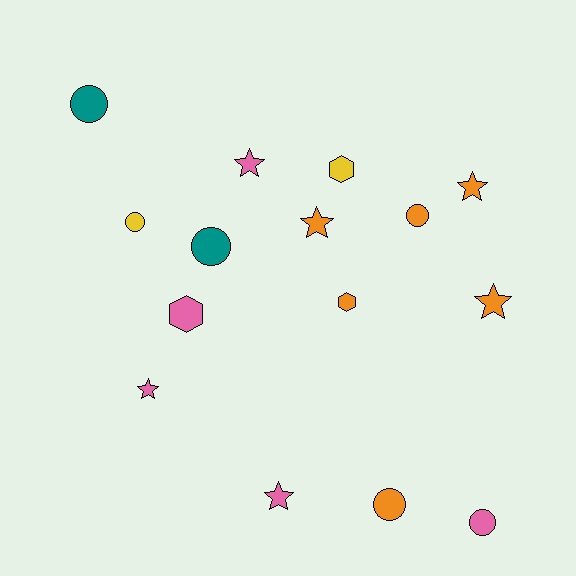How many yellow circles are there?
There is 1 yellow circle.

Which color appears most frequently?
Orange, with 6 objects.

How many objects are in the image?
There are 15 objects.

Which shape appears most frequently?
Circle, with 6 objects.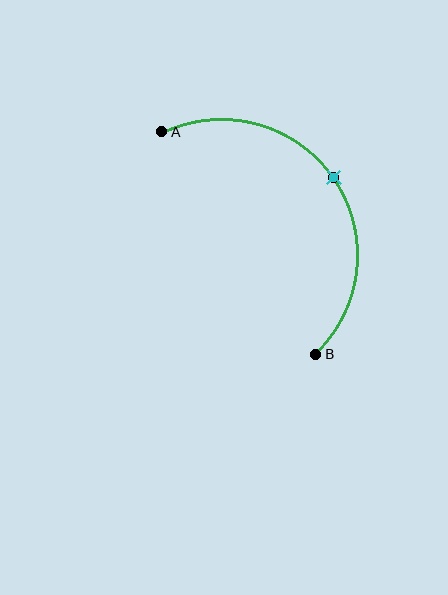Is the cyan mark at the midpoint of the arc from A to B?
Yes. The cyan mark lies on the arc at equal arc-length from both A and B — it is the arc midpoint.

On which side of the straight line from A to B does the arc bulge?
The arc bulges above and to the right of the straight line connecting A and B.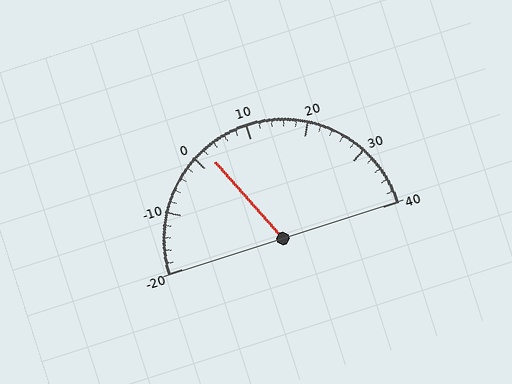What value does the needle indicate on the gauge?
The needle indicates approximately 2.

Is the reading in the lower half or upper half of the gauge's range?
The reading is in the lower half of the range (-20 to 40).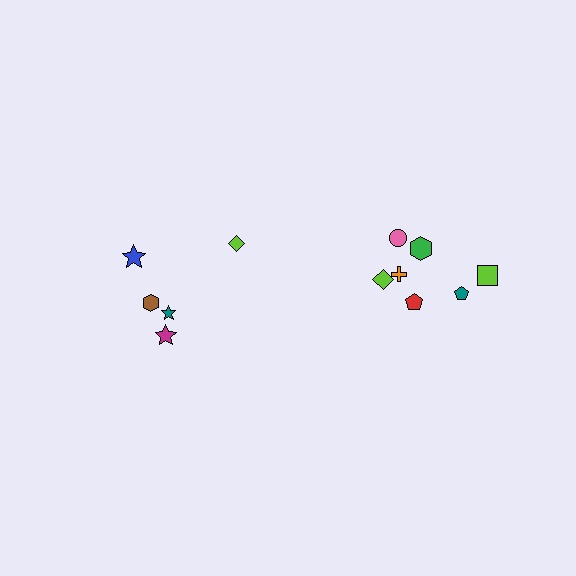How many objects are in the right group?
There are 7 objects.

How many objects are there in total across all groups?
There are 12 objects.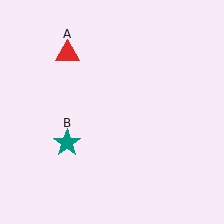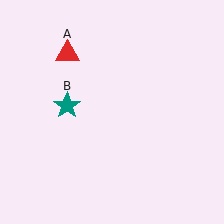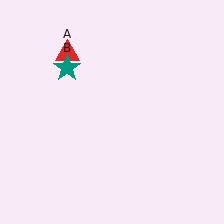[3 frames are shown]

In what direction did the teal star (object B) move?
The teal star (object B) moved up.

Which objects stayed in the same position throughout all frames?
Red triangle (object A) remained stationary.